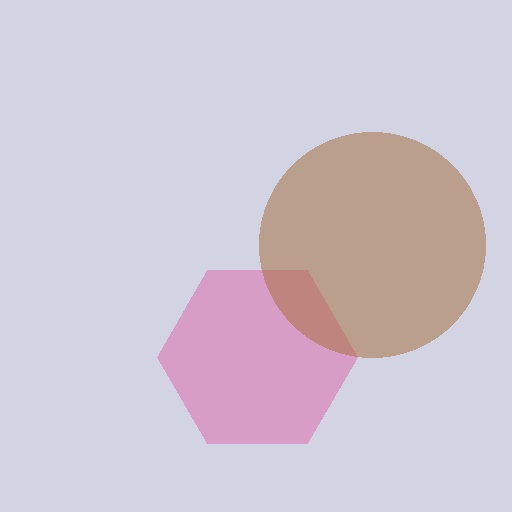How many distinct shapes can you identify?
There are 2 distinct shapes: a pink hexagon, a brown circle.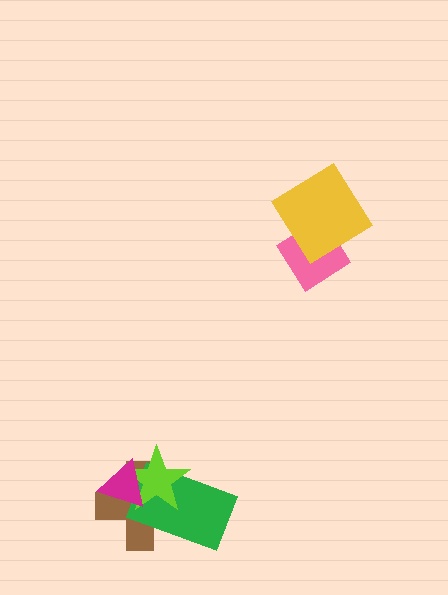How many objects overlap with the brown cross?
3 objects overlap with the brown cross.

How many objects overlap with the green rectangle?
3 objects overlap with the green rectangle.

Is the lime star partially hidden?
Yes, it is partially covered by another shape.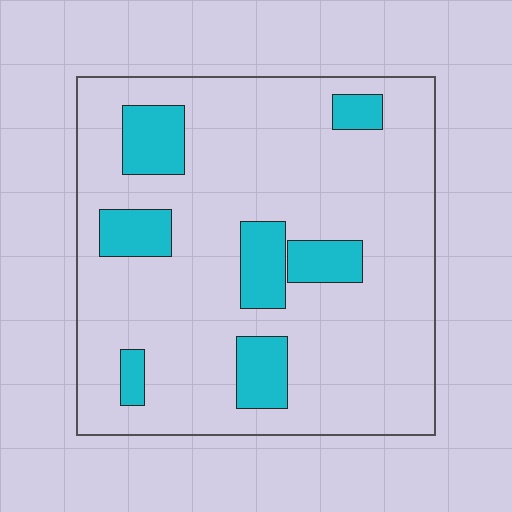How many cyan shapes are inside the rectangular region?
7.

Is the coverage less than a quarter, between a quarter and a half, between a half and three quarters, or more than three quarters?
Less than a quarter.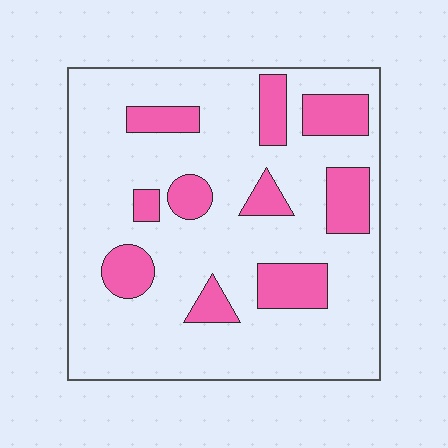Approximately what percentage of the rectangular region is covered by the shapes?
Approximately 20%.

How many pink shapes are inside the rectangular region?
10.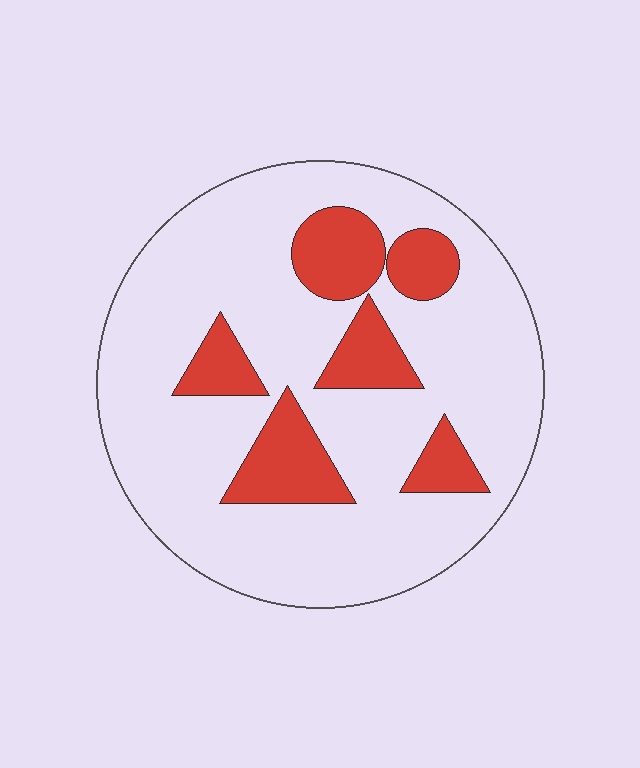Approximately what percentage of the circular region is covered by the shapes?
Approximately 20%.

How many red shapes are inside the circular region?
6.